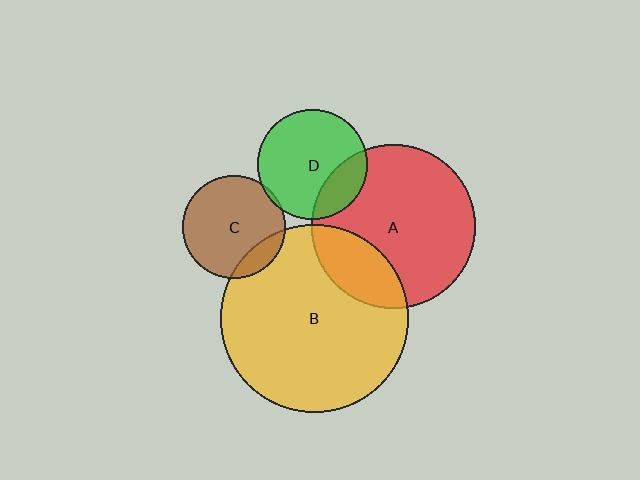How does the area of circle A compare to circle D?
Approximately 2.2 times.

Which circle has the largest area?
Circle B (yellow).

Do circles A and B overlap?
Yes.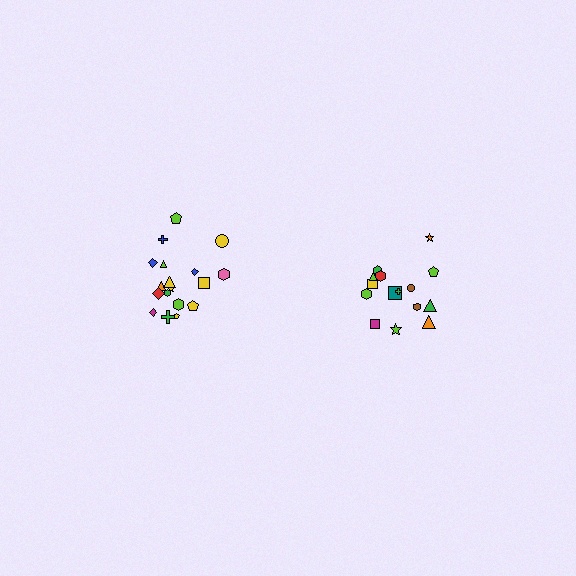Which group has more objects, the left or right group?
The left group.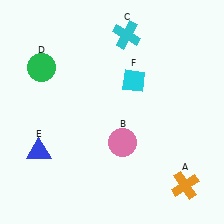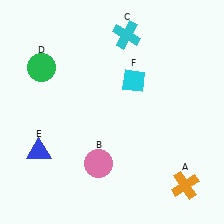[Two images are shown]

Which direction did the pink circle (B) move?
The pink circle (B) moved left.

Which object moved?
The pink circle (B) moved left.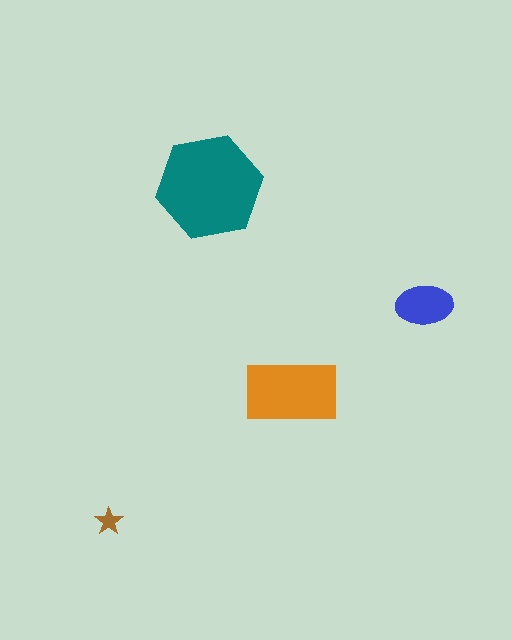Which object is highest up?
The teal hexagon is topmost.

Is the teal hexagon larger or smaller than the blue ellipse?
Larger.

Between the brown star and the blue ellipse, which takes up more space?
The blue ellipse.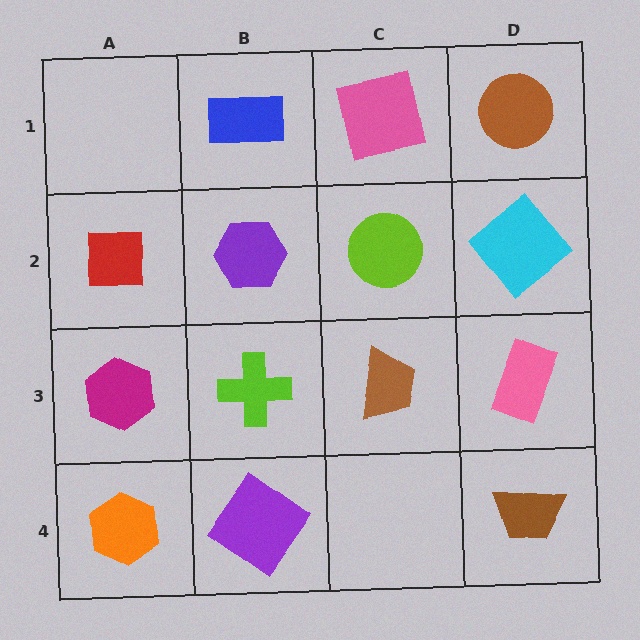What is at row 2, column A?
A red square.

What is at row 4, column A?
An orange hexagon.